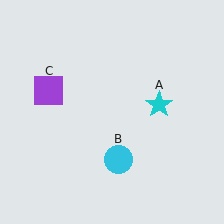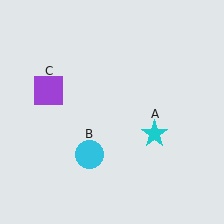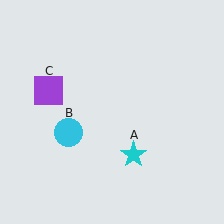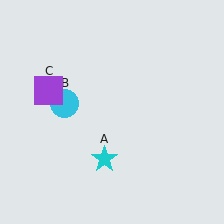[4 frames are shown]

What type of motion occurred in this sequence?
The cyan star (object A), cyan circle (object B) rotated clockwise around the center of the scene.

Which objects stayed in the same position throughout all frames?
Purple square (object C) remained stationary.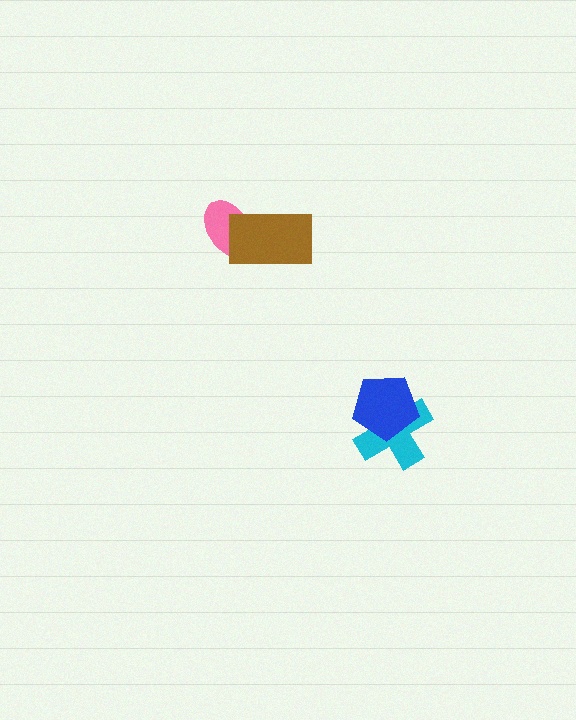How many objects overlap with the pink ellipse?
1 object overlaps with the pink ellipse.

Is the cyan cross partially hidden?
Yes, it is partially covered by another shape.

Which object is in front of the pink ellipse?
The brown rectangle is in front of the pink ellipse.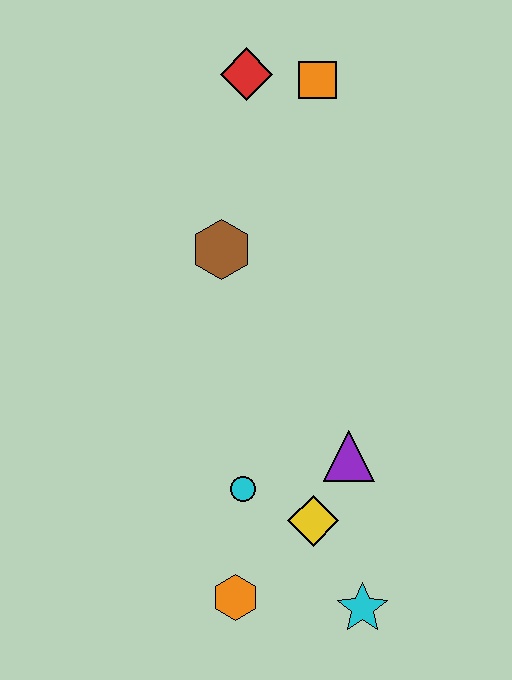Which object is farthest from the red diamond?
The cyan star is farthest from the red diamond.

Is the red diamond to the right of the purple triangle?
No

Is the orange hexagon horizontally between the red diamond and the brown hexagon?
Yes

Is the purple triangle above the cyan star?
Yes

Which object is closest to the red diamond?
The orange square is closest to the red diamond.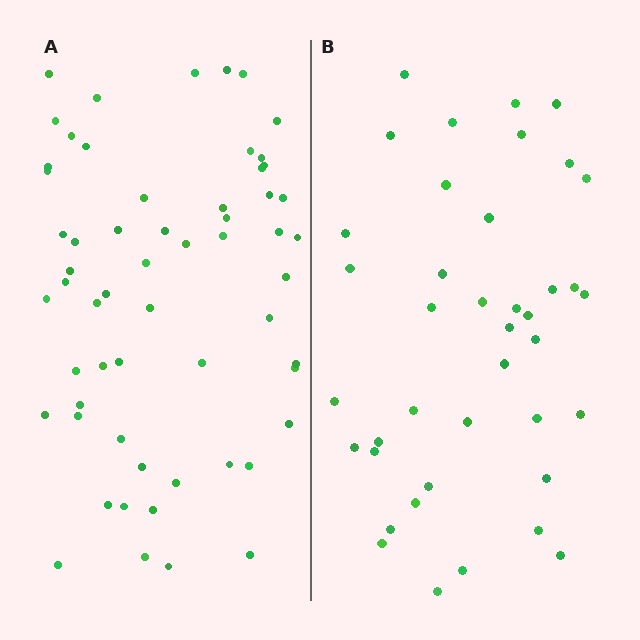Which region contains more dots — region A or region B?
Region A (the left region) has more dots.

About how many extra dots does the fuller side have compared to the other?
Region A has approximately 20 more dots than region B.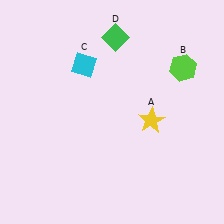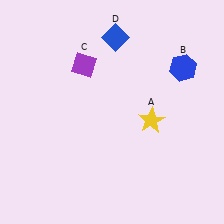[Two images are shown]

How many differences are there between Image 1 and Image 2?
There are 3 differences between the two images.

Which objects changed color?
B changed from lime to blue. C changed from cyan to purple. D changed from green to blue.